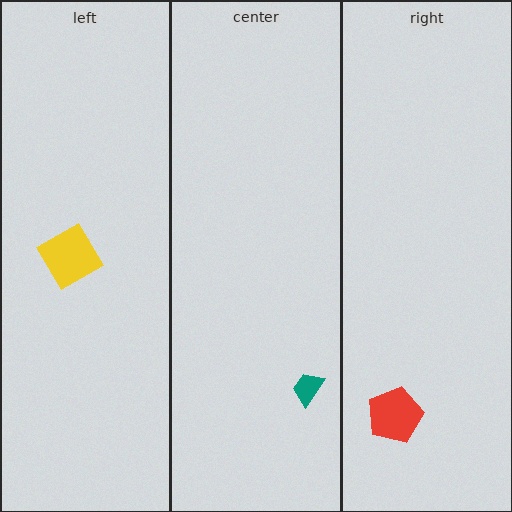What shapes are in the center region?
The teal trapezoid.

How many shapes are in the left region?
1.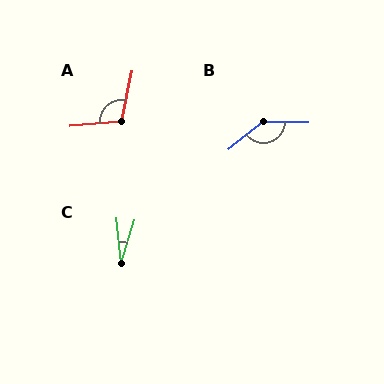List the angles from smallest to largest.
C (24°), A (107°), B (140°).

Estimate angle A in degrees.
Approximately 107 degrees.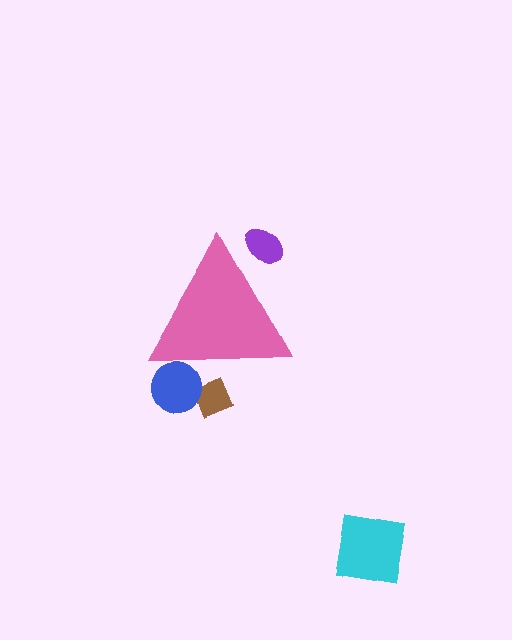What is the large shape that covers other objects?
A pink triangle.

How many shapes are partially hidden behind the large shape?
3 shapes are partially hidden.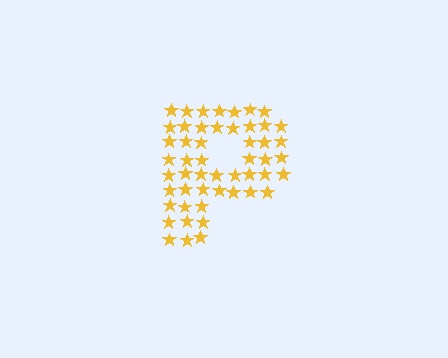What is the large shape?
The large shape is the letter P.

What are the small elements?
The small elements are stars.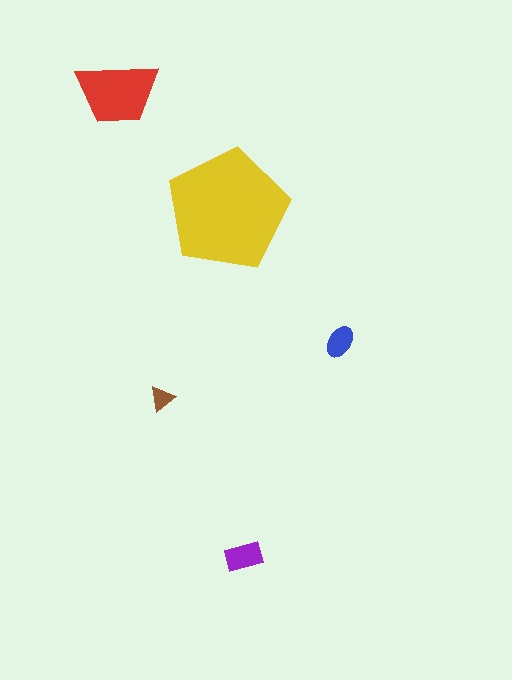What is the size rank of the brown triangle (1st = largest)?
5th.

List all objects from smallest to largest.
The brown triangle, the blue ellipse, the purple rectangle, the red trapezoid, the yellow pentagon.